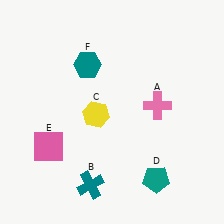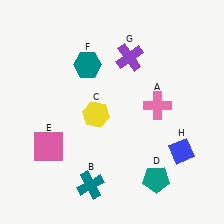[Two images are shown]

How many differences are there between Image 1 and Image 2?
There are 2 differences between the two images.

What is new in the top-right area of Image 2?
A purple cross (G) was added in the top-right area of Image 2.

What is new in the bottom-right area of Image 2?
A blue diamond (H) was added in the bottom-right area of Image 2.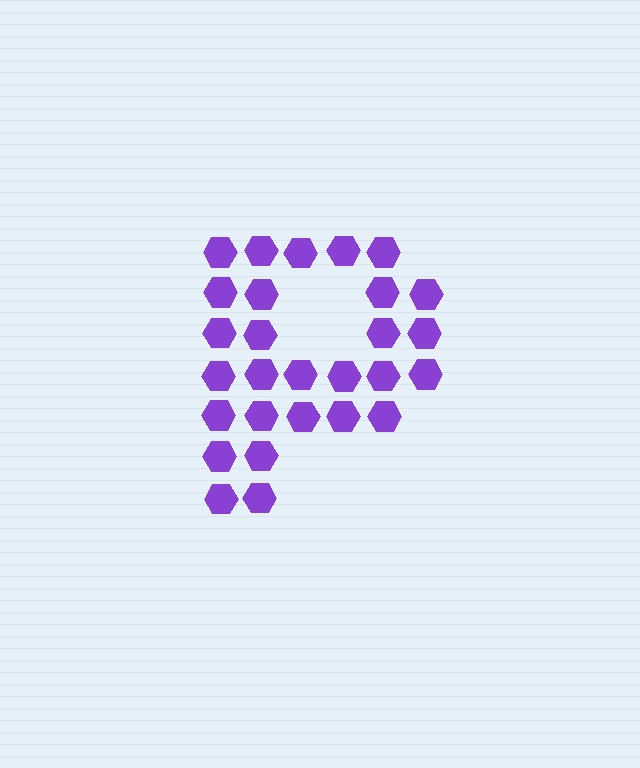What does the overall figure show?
The overall figure shows the letter P.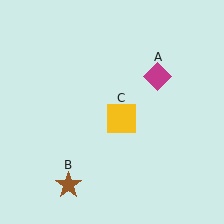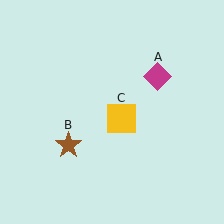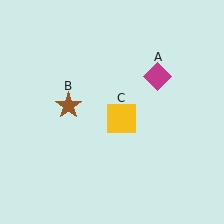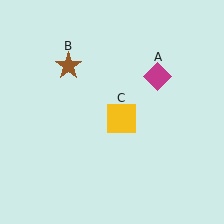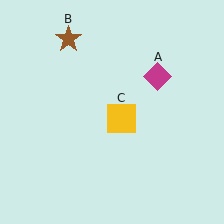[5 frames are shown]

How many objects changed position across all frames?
1 object changed position: brown star (object B).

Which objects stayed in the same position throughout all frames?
Magenta diamond (object A) and yellow square (object C) remained stationary.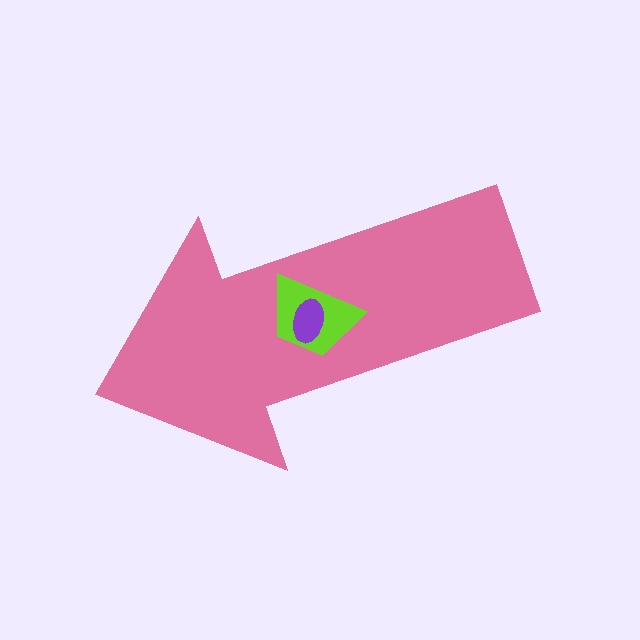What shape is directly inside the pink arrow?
The lime trapezoid.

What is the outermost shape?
The pink arrow.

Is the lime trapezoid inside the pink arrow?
Yes.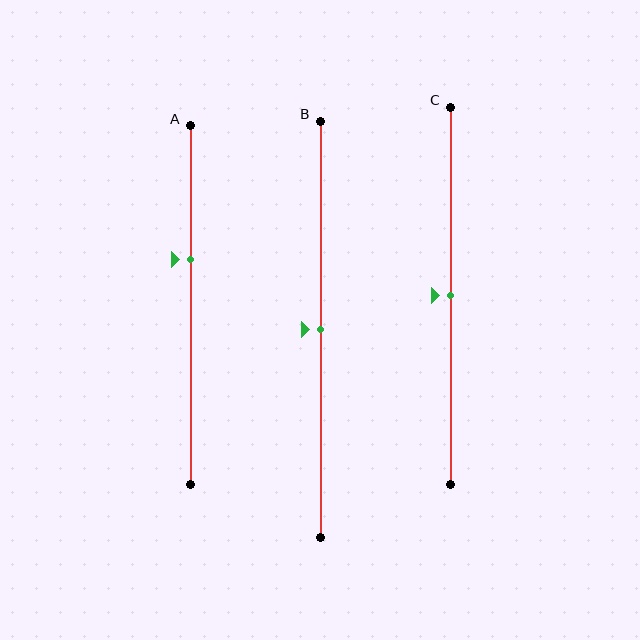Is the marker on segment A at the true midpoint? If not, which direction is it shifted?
No, the marker on segment A is shifted upward by about 13% of the segment length.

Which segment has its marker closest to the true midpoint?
Segment B has its marker closest to the true midpoint.